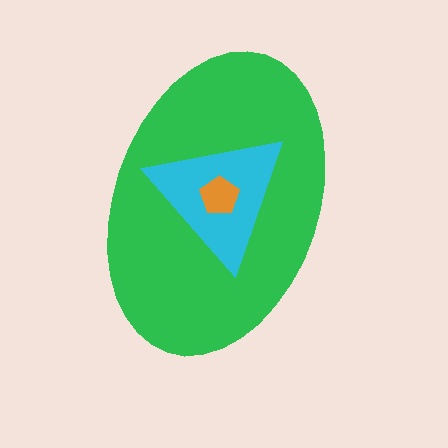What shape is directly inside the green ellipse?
The cyan triangle.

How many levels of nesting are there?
3.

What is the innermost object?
The orange pentagon.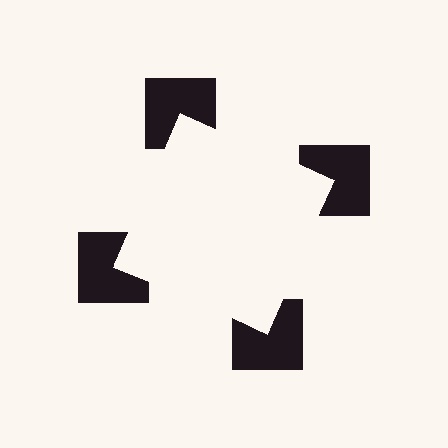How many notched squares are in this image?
There are 4 — one at each vertex of the illusory square.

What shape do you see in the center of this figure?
An illusory square — its edges are inferred from the aligned wedge cuts in the notched squares, not physically drawn.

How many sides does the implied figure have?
4 sides.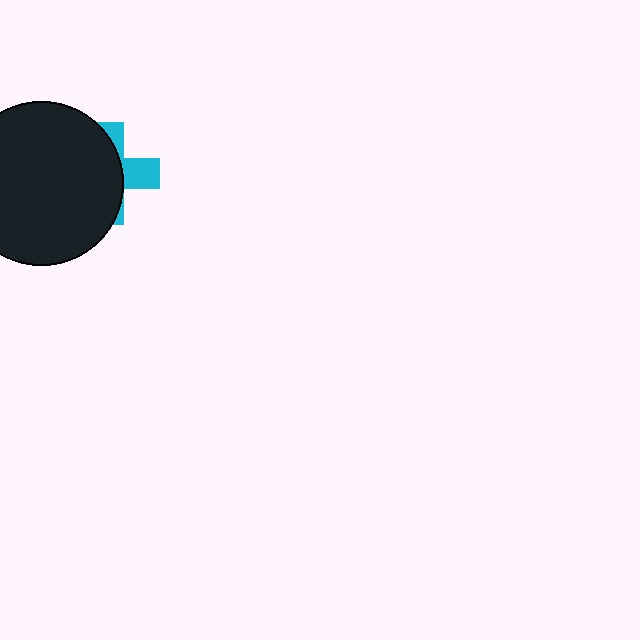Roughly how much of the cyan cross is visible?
A small part of it is visible (roughly 33%).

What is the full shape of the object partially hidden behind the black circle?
The partially hidden object is a cyan cross.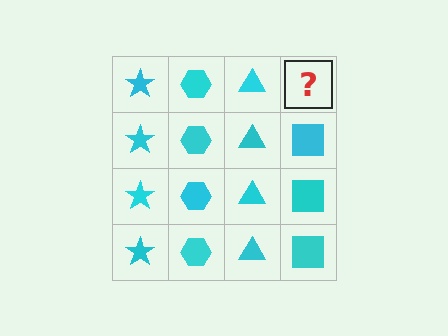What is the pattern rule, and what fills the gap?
The rule is that each column has a consistent shape. The gap should be filled with a cyan square.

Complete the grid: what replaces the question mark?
The question mark should be replaced with a cyan square.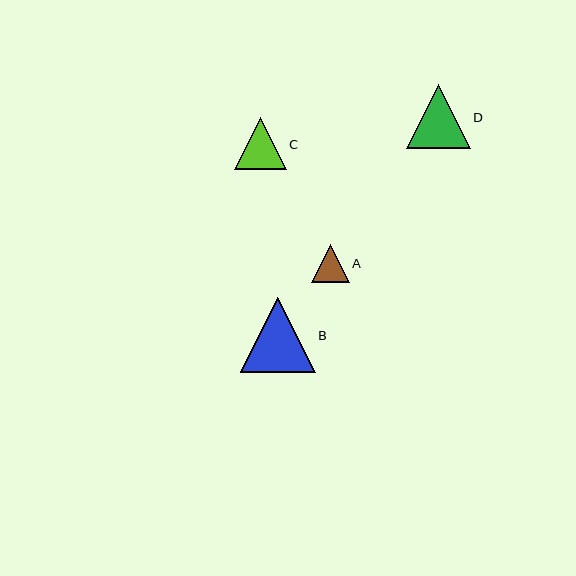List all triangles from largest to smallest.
From largest to smallest: B, D, C, A.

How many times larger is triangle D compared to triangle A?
Triangle D is approximately 1.7 times the size of triangle A.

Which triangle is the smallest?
Triangle A is the smallest with a size of approximately 38 pixels.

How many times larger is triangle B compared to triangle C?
Triangle B is approximately 1.4 times the size of triangle C.